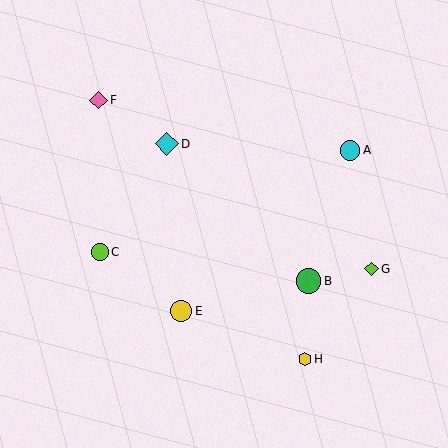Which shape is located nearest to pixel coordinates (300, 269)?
The green circle (labeled B) at (309, 281) is nearest to that location.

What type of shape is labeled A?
Shape A is a cyan circle.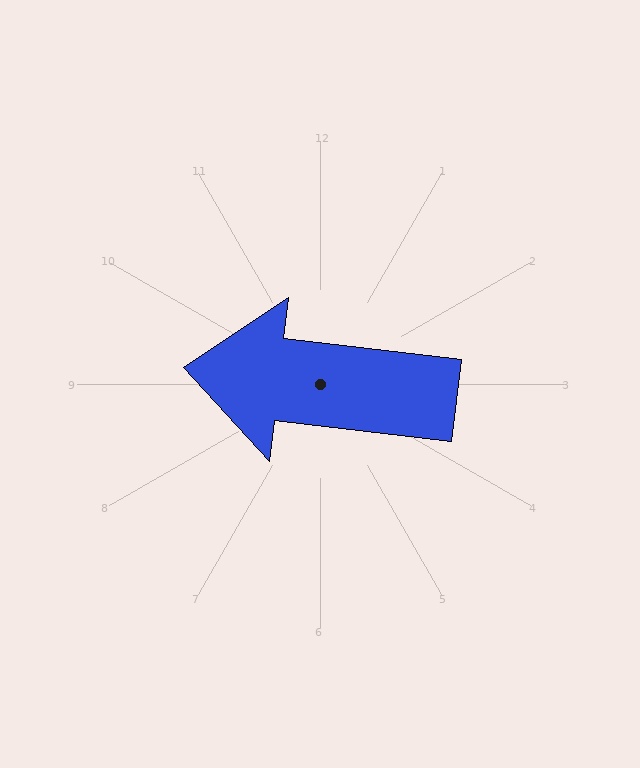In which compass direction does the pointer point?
West.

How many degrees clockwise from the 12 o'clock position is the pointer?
Approximately 277 degrees.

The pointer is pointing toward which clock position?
Roughly 9 o'clock.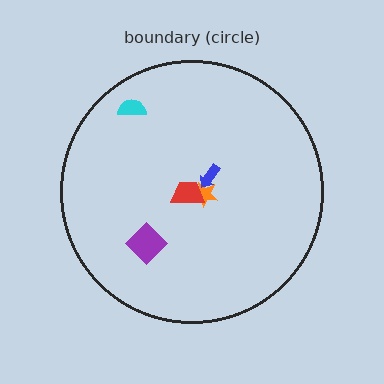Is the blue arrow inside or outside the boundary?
Inside.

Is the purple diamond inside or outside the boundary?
Inside.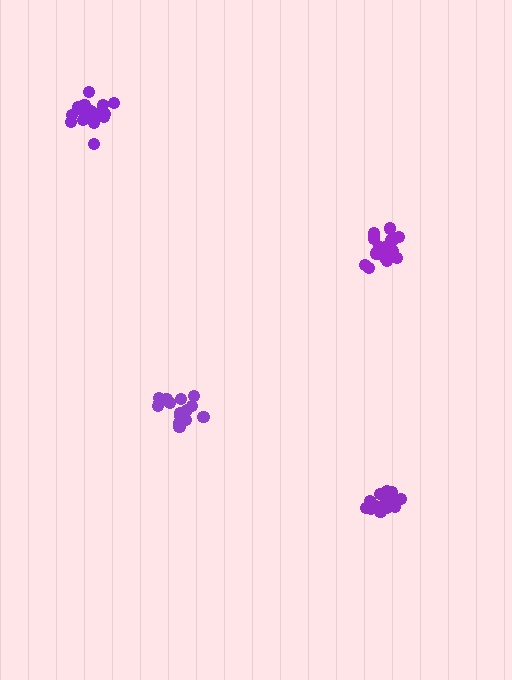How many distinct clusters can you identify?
There are 4 distinct clusters.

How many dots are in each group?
Group 1: 15 dots, Group 2: 17 dots, Group 3: 16 dots, Group 4: 18 dots (66 total).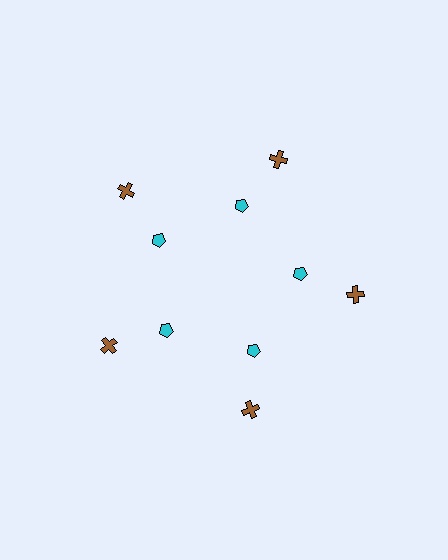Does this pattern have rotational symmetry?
Yes, this pattern has 5-fold rotational symmetry. It looks the same after rotating 72 degrees around the center.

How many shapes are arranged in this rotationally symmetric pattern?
There are 10 shapes, arranged in 5 groups of 2.